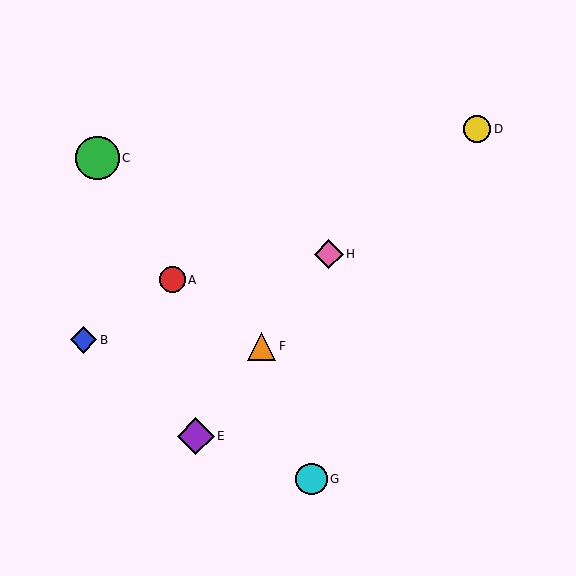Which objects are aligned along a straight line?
Objects E, F, H are aligned along a straight line.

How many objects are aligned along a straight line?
3 objects (E, F, H) are aligned along a straight line.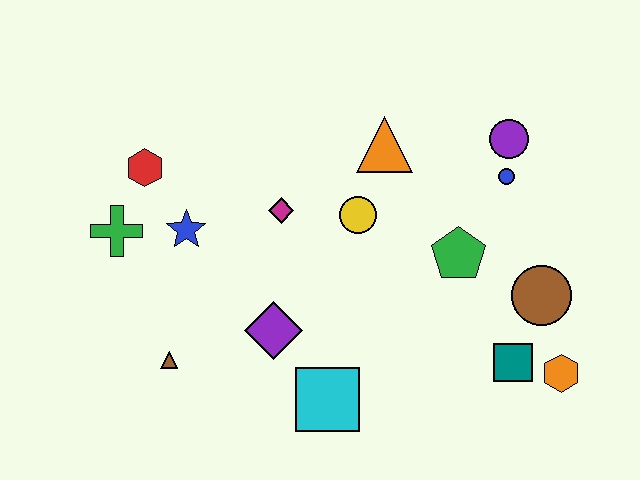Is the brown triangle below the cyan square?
No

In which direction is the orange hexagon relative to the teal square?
The orange hexagon is to the right of the teal square.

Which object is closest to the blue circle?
The purple circle is closest to the blue circle.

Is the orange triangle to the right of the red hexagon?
Yes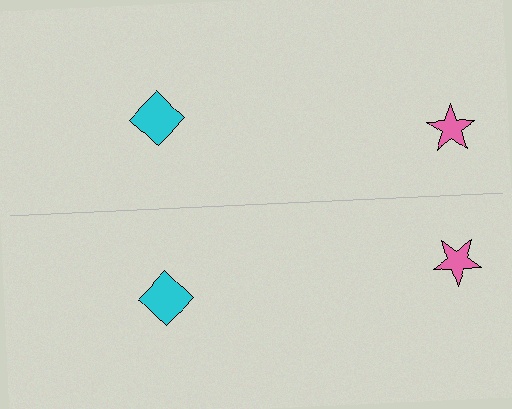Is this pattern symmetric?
Yes, this pattern has bilateral (reflection) symmetry.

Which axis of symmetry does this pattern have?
The pattern has a horizontal axis of symmetry running through the center of the image.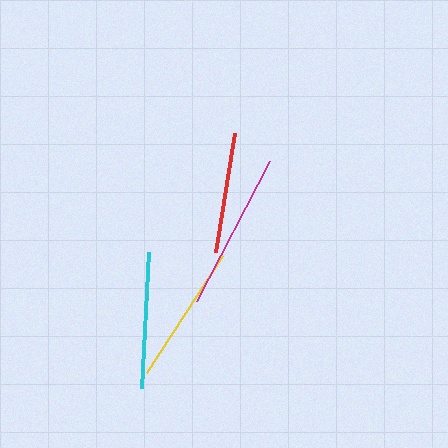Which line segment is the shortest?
The red line is the shortest at approximately 120 pixels.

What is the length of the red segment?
The red segment is approximately 120 pixels long.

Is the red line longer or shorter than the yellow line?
The yellow line is longer than the red line.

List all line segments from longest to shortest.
From longest to shortest: magenta, yellow, cyan, red.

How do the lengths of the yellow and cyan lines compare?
The yellow and cyan lines are approximately the same length.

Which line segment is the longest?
The magenta line is the longest at approximately 158 pixels.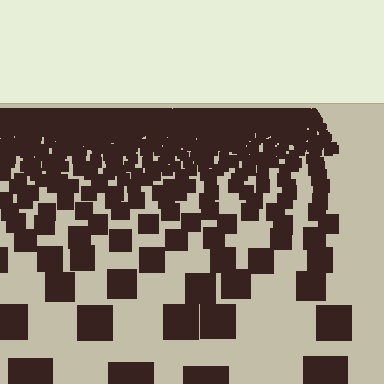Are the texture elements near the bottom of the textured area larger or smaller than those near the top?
Larger. Near the bottom, elements are closer to the viewer and appear at a bigger on-screen size.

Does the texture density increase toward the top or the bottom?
Density increases toward the top.